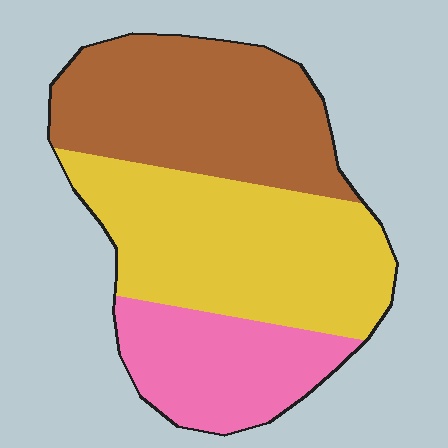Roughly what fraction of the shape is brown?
Brown takes up between a third and a half of the shape.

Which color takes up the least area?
Pink, at roughly 20%.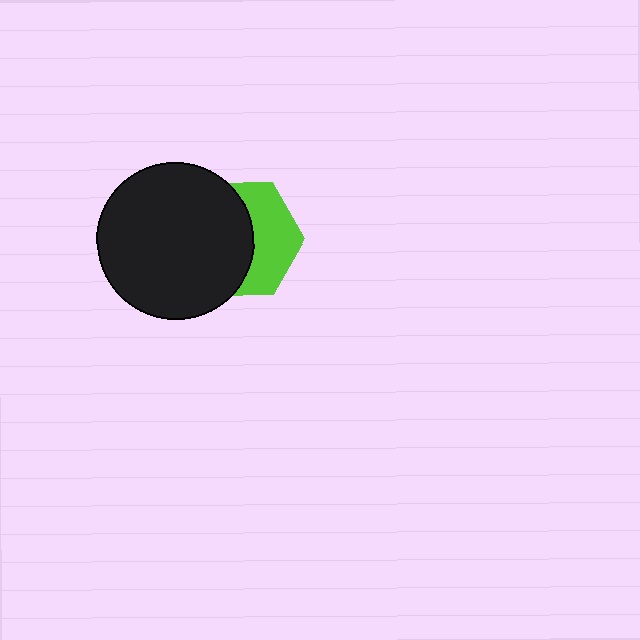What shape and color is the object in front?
The object in front is a black circle.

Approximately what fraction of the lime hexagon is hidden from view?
Roughly 56% of the lime hexagon is hidden behind the black circle.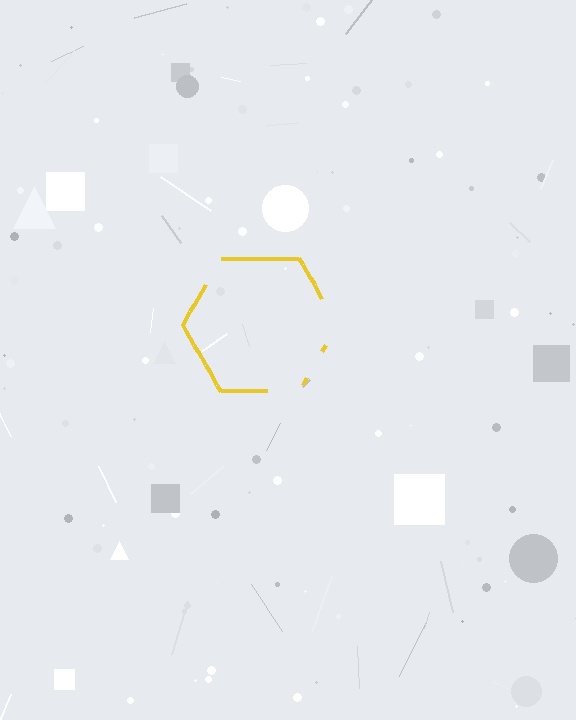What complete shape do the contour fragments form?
The contour fragments form a hexagon.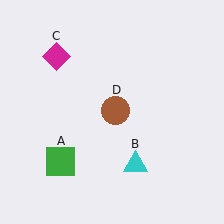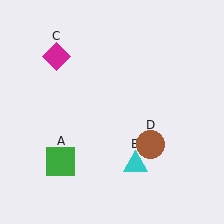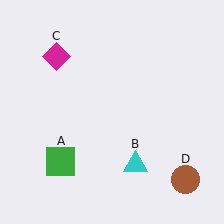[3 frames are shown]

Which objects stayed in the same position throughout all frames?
Green square (object A) and cyan triangle (object B) and magenta diamond (object C) remained stationary.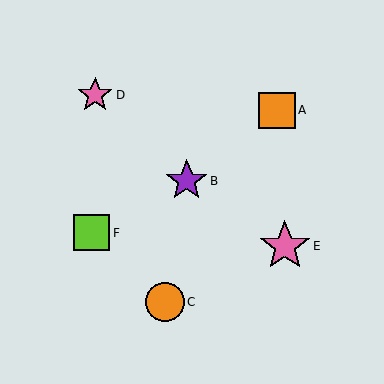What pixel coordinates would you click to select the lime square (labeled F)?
Click at (92, 233) to select the lime square F.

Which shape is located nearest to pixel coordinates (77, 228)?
The lime square (labeled F) at (92, 233) is nearest to that location.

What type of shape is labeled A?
Shape A is an orange square.